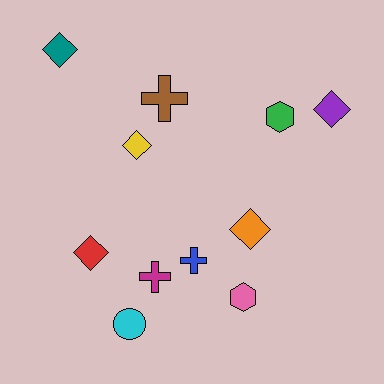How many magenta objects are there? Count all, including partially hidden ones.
There is 1 magenta object.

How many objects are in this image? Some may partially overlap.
There are 11 objects.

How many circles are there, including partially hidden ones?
There is 1 circle.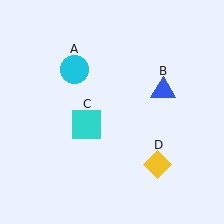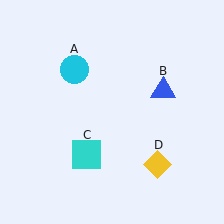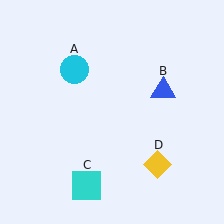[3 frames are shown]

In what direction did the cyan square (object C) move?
The cyan square (object C) moved down.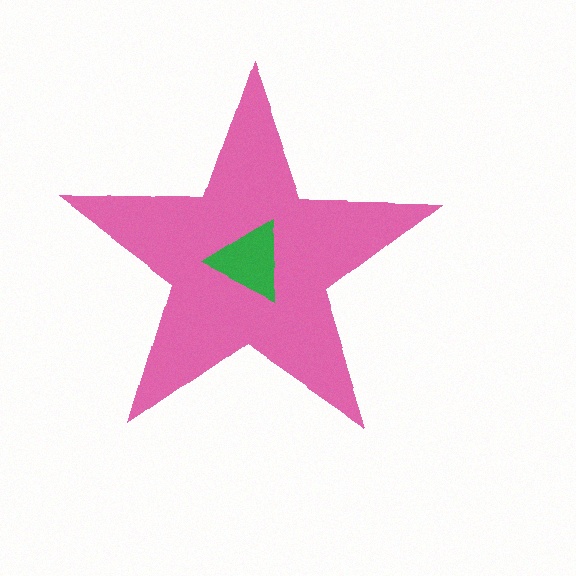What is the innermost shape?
The green triangle.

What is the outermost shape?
The pink star.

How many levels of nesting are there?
2.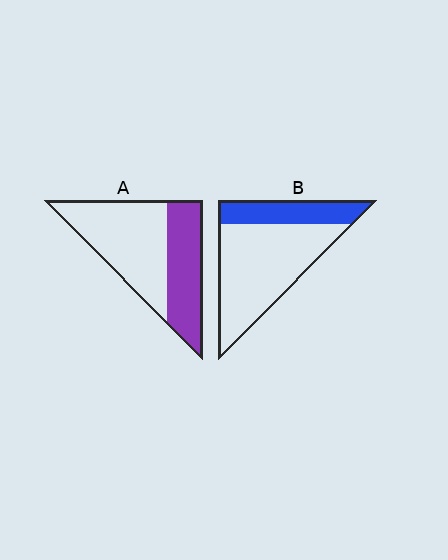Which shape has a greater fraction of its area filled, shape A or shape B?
Shape A.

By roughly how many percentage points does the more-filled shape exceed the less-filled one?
By roughly 10 percentage points (A over B).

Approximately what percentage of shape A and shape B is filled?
A is approximately 40% and B is approximately 30%.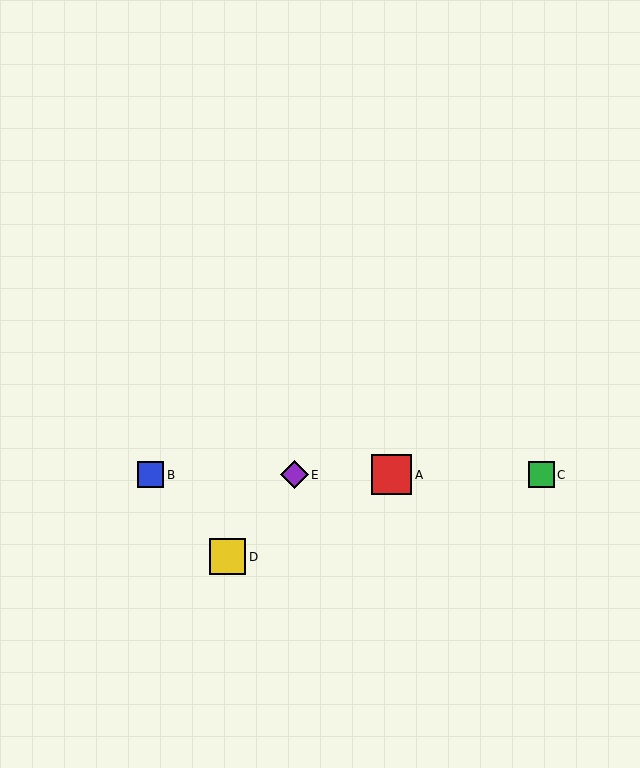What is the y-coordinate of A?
Object A is at y≈475.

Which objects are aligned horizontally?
Objects A, B, C, E are aligned horizontally.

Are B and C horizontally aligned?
Yes, both are at y≈475.